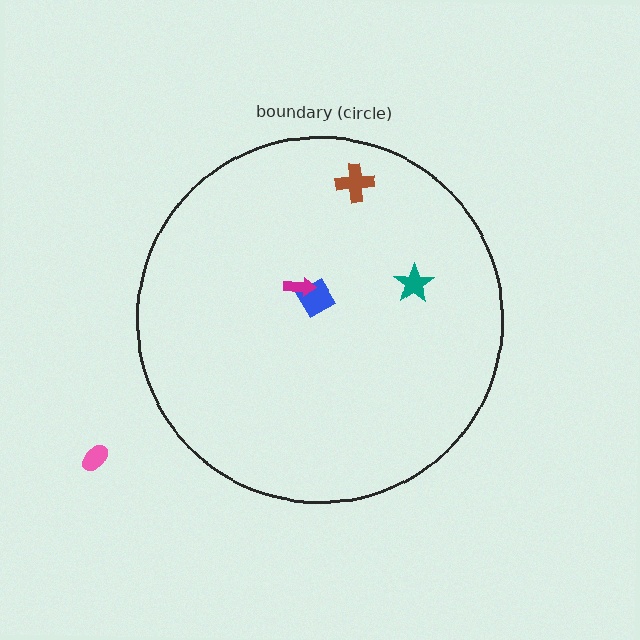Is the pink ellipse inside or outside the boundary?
Outside.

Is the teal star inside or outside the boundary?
Inside.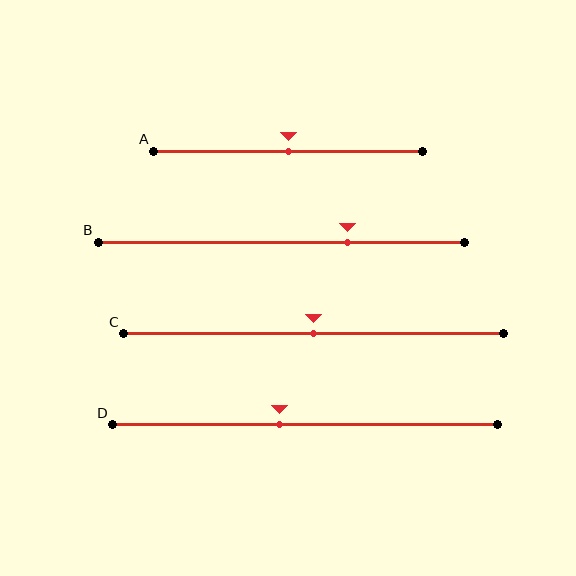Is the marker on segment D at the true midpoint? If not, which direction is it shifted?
No, the marker on segment D is shifted to the left by about 7% of the segment length.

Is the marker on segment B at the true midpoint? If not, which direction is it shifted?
No, the marker on segment B is shifted to the right by about 18% of the segment length.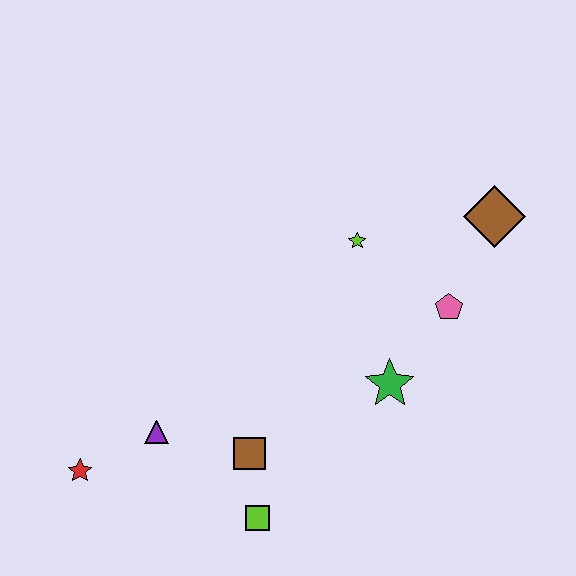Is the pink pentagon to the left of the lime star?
No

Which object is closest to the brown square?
The lime square is closest to the brown square.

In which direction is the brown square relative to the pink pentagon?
The brown square is to the left of the pink pentagon.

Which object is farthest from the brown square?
The brown diamond is farthest from the brown square.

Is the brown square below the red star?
No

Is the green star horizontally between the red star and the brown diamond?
Yes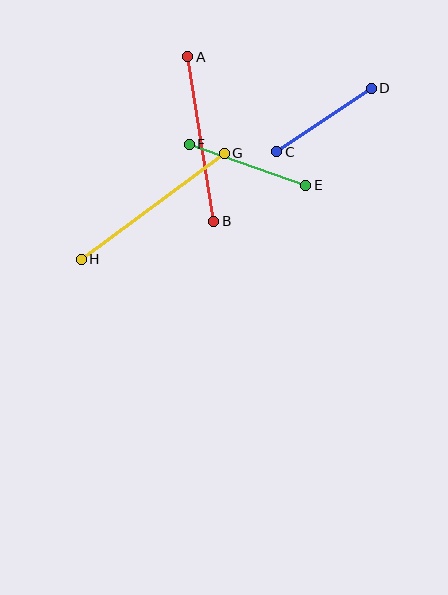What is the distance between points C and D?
The distance is approximately 114 pixels.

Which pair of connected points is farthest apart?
Points G and H are farthest apart.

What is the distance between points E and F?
The distance is approximately 124 pixels.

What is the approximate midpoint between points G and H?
The midpoint is at approximately (153, 206) pixels.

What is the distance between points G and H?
The distance is approximately 178 pixels.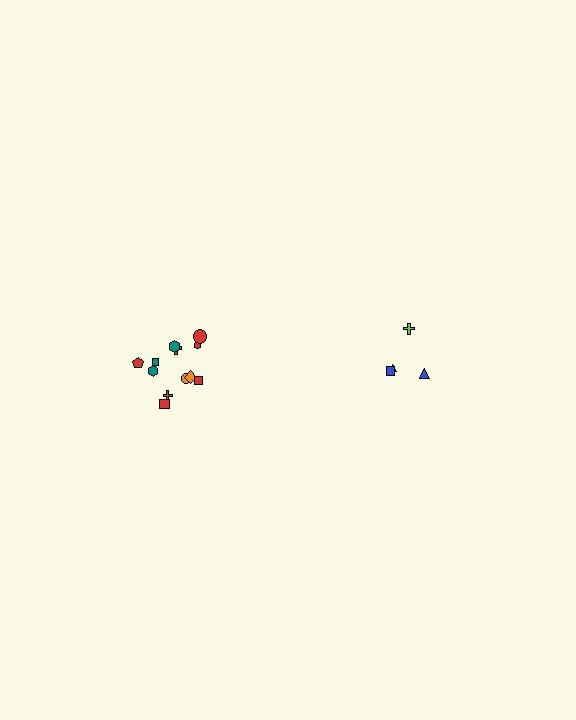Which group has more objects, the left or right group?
The left group.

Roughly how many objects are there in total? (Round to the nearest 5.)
Roughly 15 objects in total.